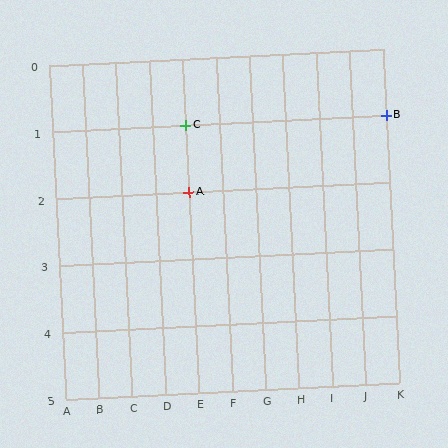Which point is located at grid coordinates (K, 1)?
Point B is at (K, 1).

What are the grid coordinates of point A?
Point A is at grid coordinates (E, 2).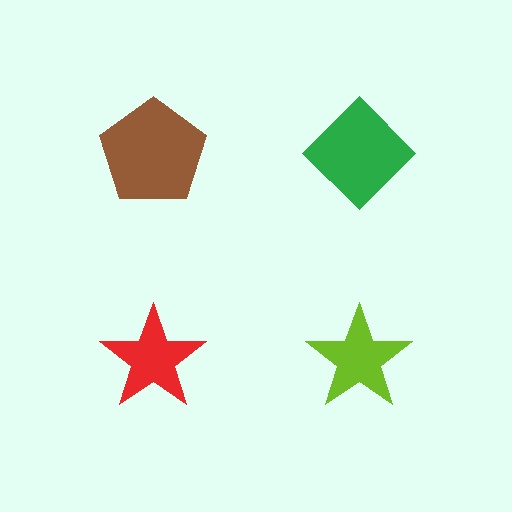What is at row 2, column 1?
A red star.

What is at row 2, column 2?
A lime star.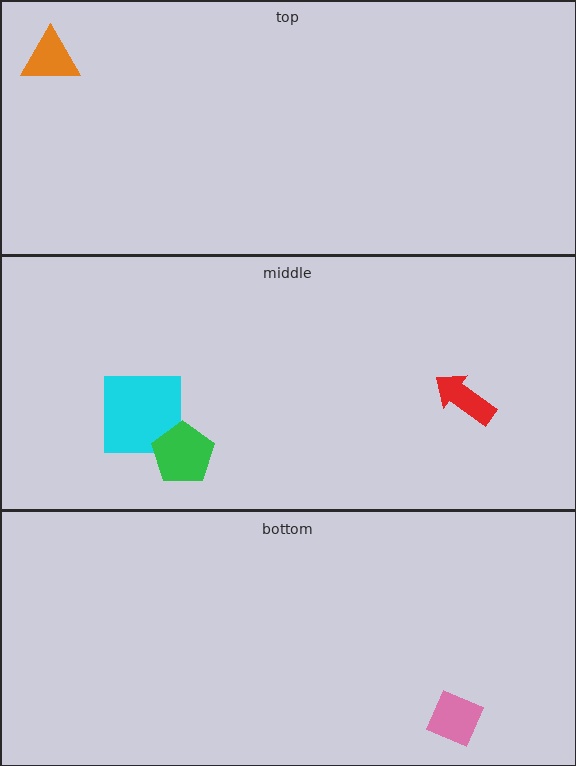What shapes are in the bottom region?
The pink diamond.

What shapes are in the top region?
The orange triangle.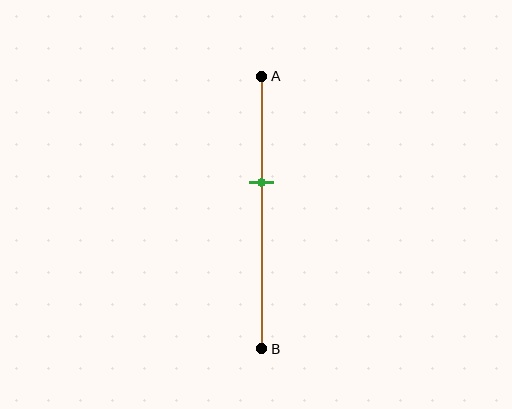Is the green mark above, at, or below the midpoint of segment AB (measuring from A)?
The green mark is above the midpoint of segment AB.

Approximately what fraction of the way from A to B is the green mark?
The green mark is approximately 40% of the way from A to B.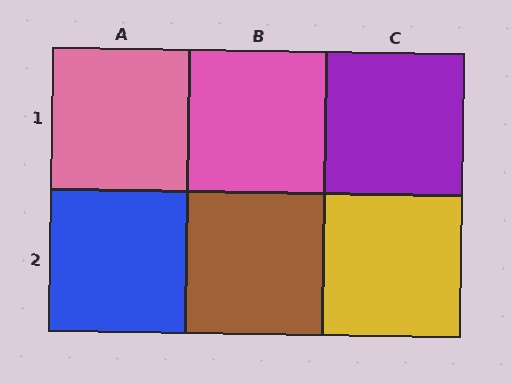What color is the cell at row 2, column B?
Brown.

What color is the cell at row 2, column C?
Yellow.